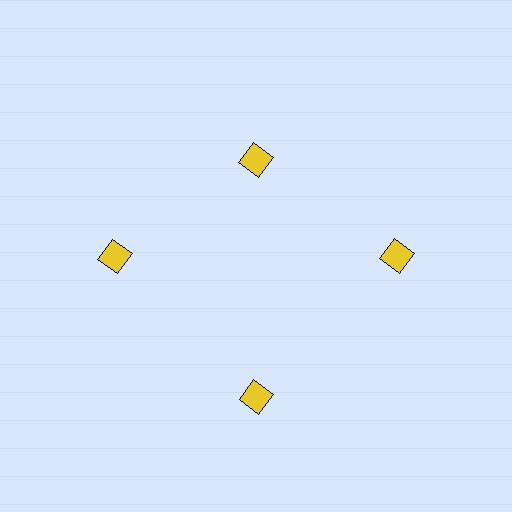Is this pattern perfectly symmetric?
No. The 4 yellow diamonds are arranged in a ring, but one element near the 12 o'clock position is pulled inward toward the center, breaking the 4-fold rotational symmetry.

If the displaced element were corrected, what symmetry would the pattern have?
It would have 4-fold rotational symmetry — the pattern would map onto itself every 90 degrees.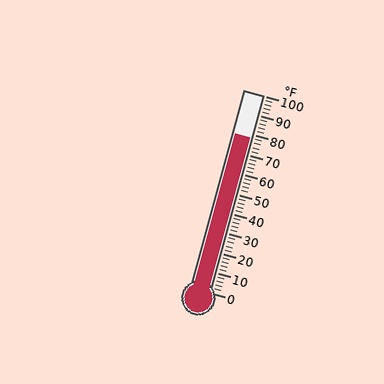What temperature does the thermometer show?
The thermometer shows approximately 78°F.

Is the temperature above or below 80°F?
The temperature is below 80°F.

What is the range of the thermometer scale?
The thermometer scale ranges from 0°F to 100°F.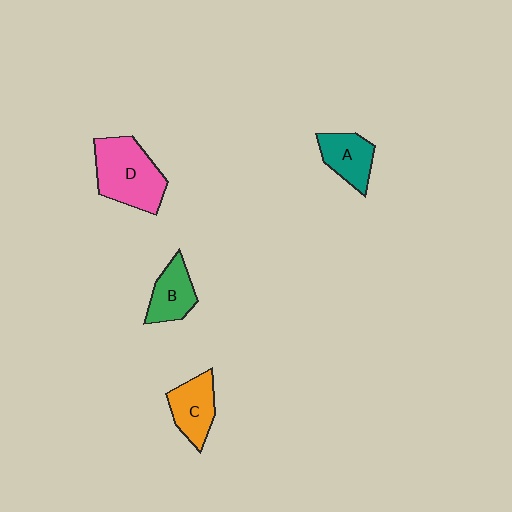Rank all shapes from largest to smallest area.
From largest to smallest: D (pink), C (orange), A (teal), B (green).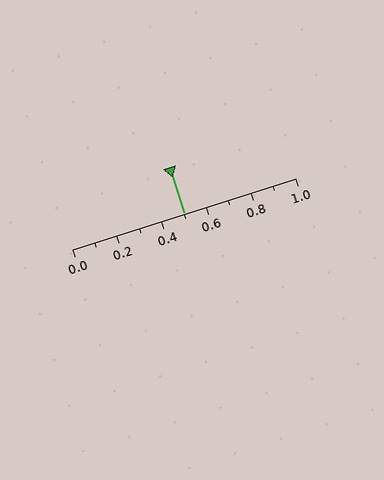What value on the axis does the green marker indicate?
The marker indicates approximately 0.5.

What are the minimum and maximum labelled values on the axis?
The axis runs from 0.0 to 1.0.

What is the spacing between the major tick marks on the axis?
The major ticks are spaced 0.2 apart.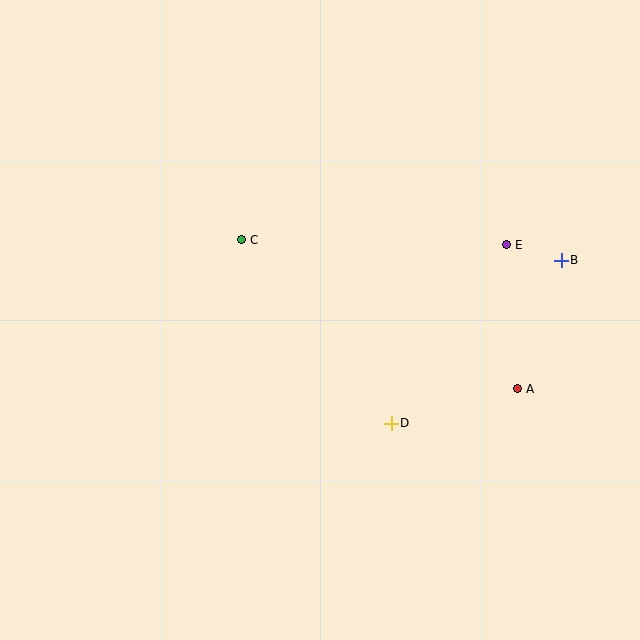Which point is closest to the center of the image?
Point C at (241, 240) is closest to the center.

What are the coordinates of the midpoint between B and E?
The midpoint between B and E is at (534, 253).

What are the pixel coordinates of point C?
Point C is at (241, 240).